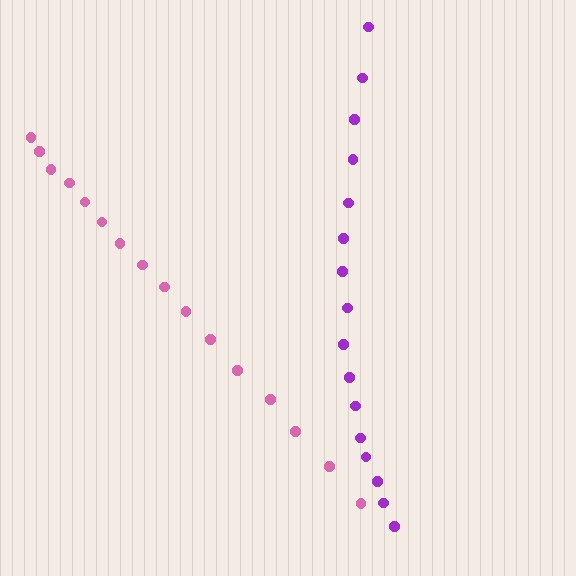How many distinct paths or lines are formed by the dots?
There are 2 distinct paths.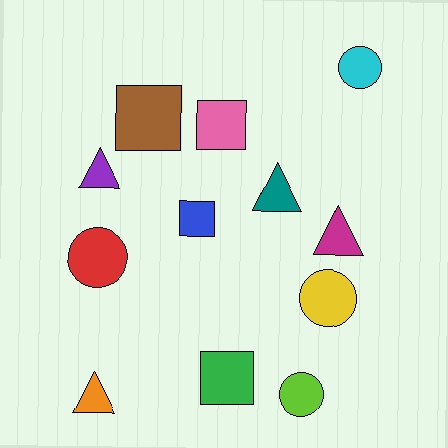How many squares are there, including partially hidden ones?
There are 4 squares.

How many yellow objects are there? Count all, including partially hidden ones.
There is 1 yellow object.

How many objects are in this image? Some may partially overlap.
There are 12 objects.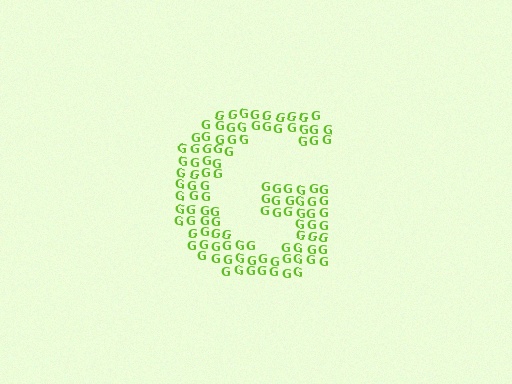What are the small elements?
The small elements are letter G's.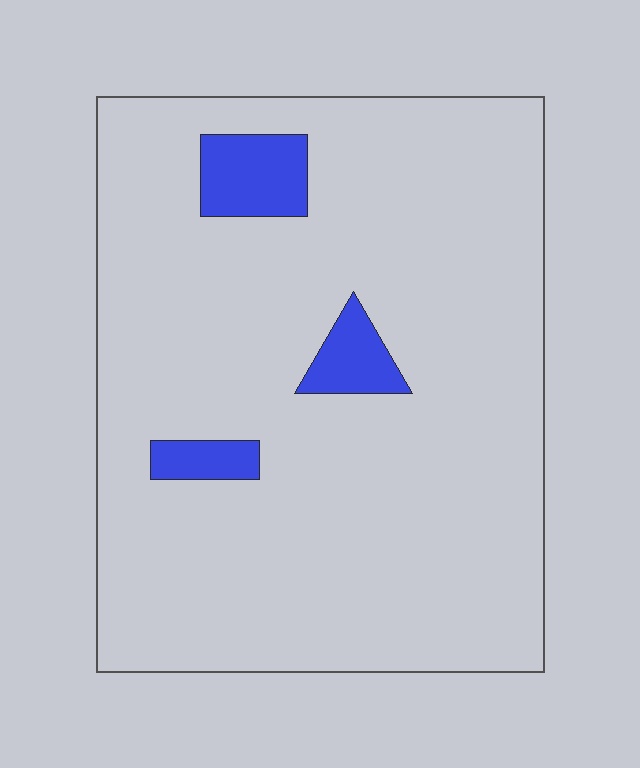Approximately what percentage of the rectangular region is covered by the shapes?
Approximately 10%.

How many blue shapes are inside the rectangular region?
3.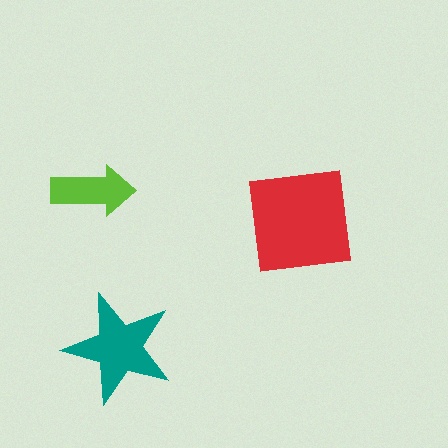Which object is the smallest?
The lime arrow.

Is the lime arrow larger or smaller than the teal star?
Smaller.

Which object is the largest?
The red square.